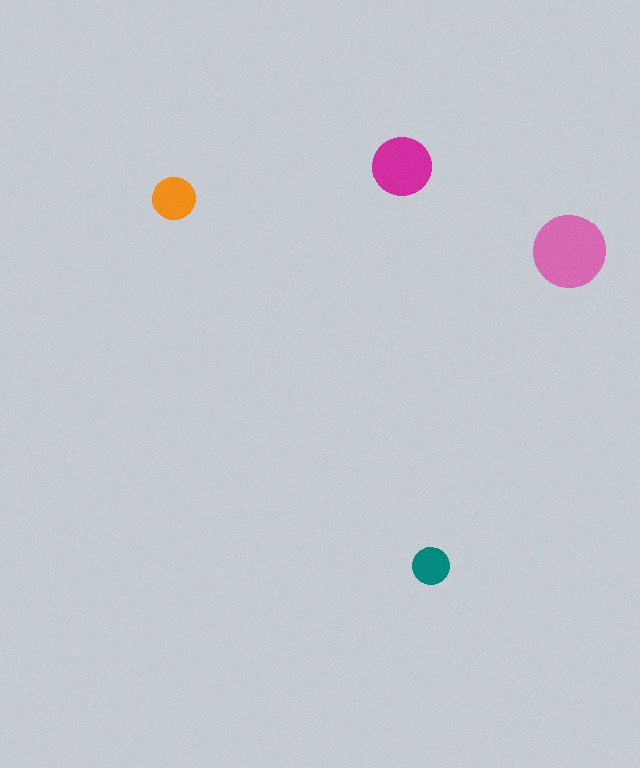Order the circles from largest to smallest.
the pink one, the magenta one, the orange one, the teal one.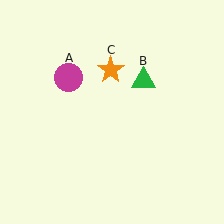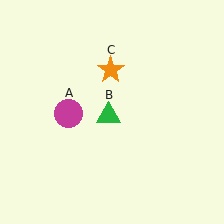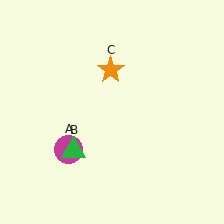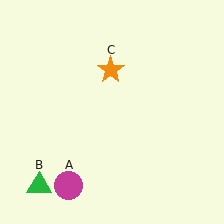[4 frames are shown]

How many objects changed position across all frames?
2 objects changed position: magenta circle (object A), green triangle (object B).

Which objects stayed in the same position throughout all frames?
Orange star (object C) remained stationary.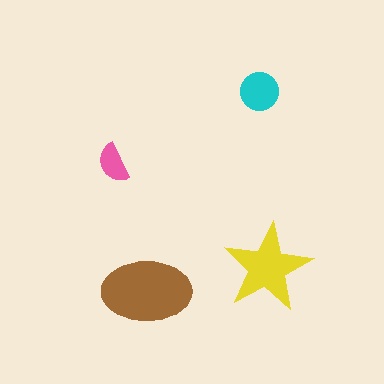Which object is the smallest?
The pink semicircle.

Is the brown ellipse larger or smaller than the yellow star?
Larger.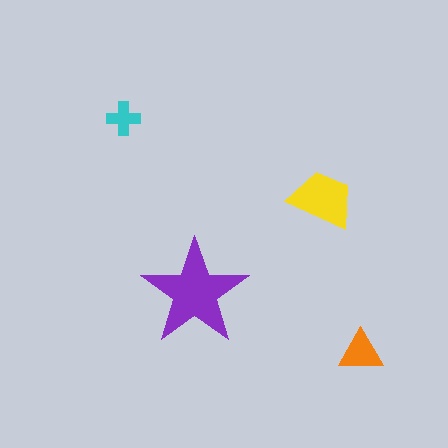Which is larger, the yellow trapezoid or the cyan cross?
The yellow trapezoid.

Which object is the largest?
The purple star.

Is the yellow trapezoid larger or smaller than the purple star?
Smaller.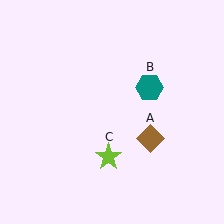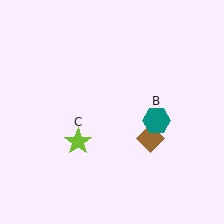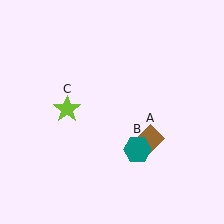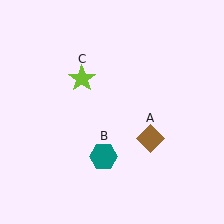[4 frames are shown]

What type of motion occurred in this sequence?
The teal hexagon (object B), lime star (object C) rotated clockwise around the center of the scene.